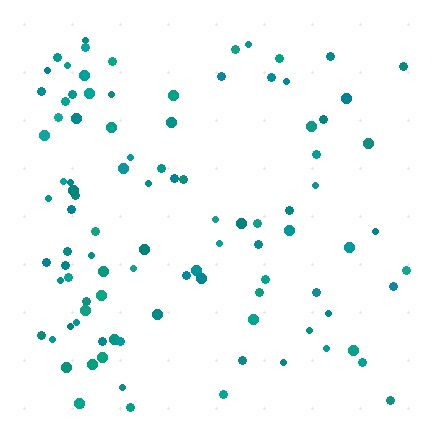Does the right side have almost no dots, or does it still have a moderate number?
Still a moderate number, just noticeably fewer than the left.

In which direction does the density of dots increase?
From right to left, with the left side densest.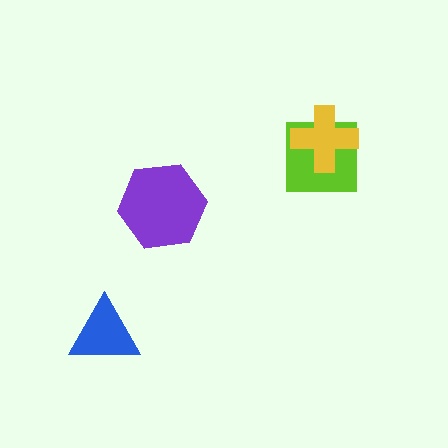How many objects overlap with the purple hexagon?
0 objects overlap with the purple hexagon.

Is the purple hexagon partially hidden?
No, no other shape covers it.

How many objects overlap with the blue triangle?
0 objects overlap with the blue triangle.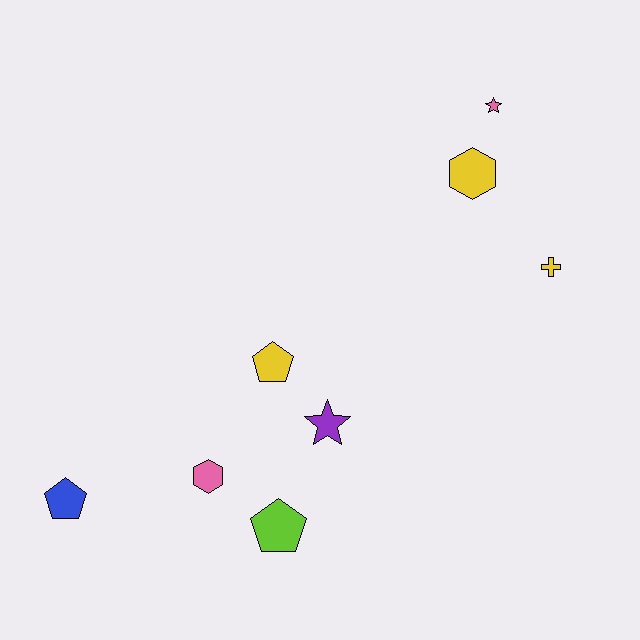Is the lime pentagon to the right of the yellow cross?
No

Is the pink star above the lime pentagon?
Yes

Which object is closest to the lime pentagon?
The pink hexagon is closest to the lime pentagon.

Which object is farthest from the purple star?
The pink star is farthest from the purple star.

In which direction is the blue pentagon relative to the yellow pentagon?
The blue pentagon is to the left of the yellow pentagon.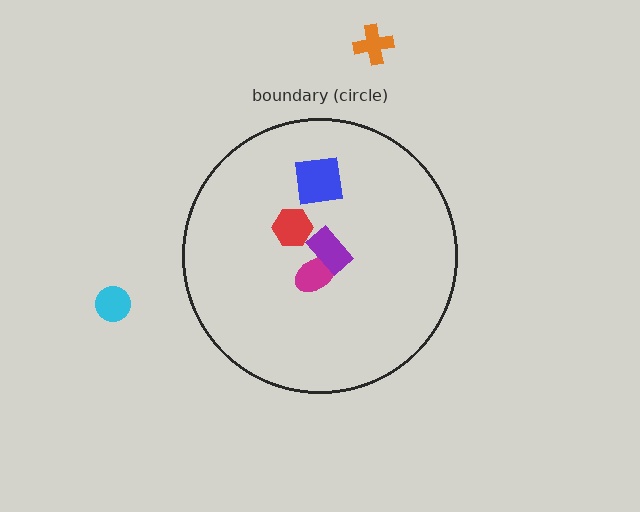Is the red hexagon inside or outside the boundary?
Inside.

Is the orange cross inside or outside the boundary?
Outside.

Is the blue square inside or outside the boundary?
Inside.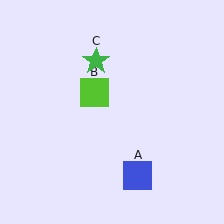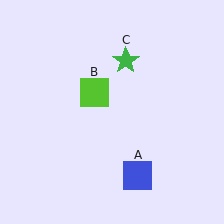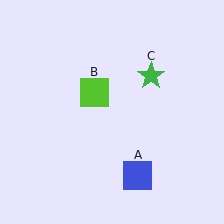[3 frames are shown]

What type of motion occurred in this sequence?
The green star (object C) rotated clockwise around the center of the scene.